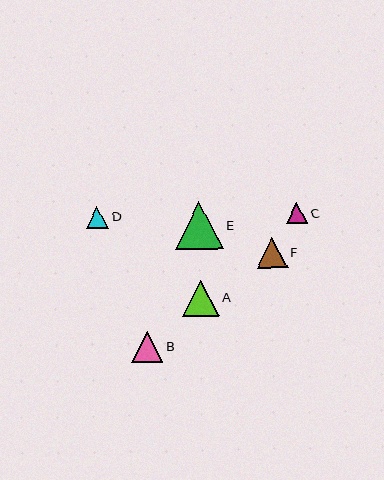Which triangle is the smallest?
Triangle C is the smallest with a size of approximately 21 pixels.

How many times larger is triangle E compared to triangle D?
Triangle E is approximately 2.2 times the size of triangle D.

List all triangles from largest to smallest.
From largest to smallest: E, A, B, F, D, C.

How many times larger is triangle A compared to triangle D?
Triangle A is approximately 1.7 times the size of triangle D.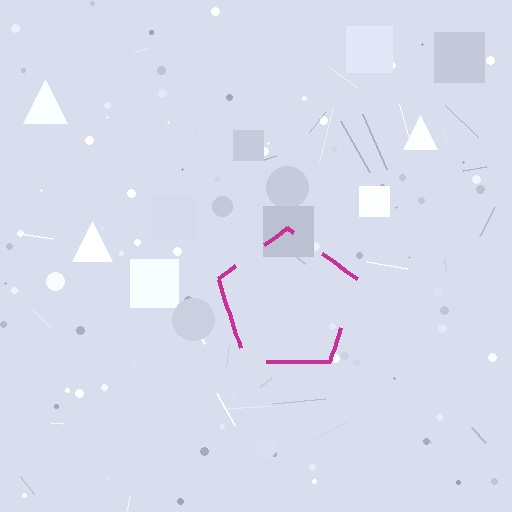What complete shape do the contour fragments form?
The contour fragments form a pentagon.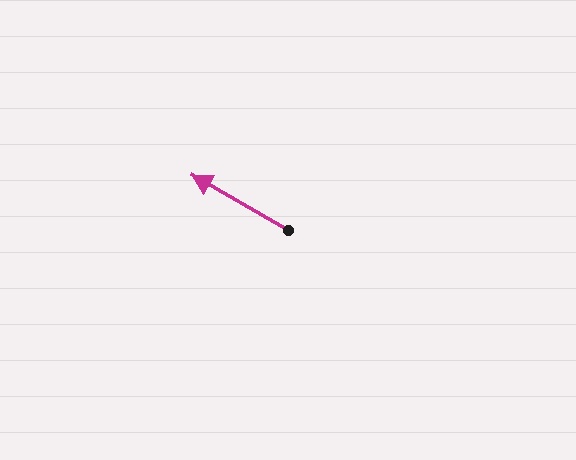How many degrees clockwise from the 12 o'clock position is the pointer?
Approximately 300 degrees.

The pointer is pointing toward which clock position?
Roughly 10 o'clock.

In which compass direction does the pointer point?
Northwest.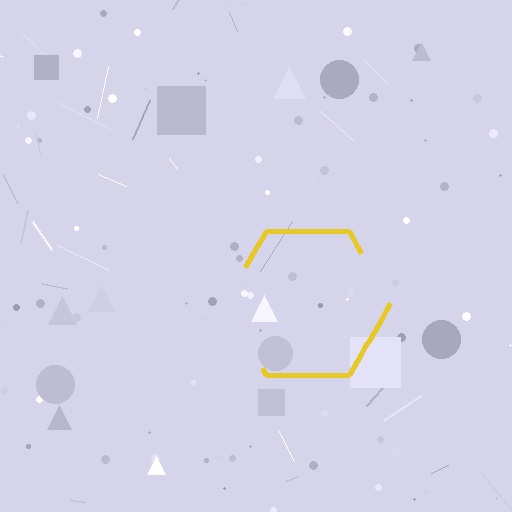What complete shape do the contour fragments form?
The contour fragments form a hexagon.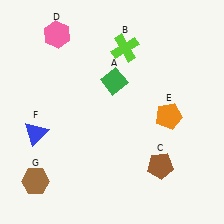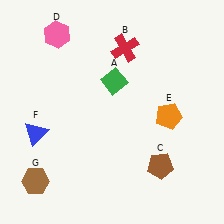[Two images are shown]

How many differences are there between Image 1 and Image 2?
There is 1 difference between the two images.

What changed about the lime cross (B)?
In Image 1, B is lime. In Image 2, it changed to red.